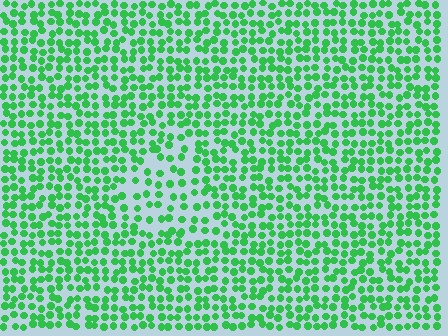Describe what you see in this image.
The image contains small green elements arranged at two different densities. A triangle-shaped region is visible where the elements are less densely packed than the surrounding area.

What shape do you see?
I see a triangle.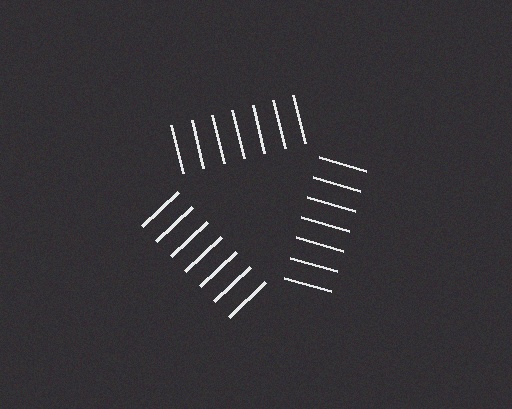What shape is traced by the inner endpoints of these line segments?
An illusory triangle — the line segments terminate on its edges but no continuous stroke is drawn.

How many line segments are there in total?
21 — 7 along each of the 3 edges.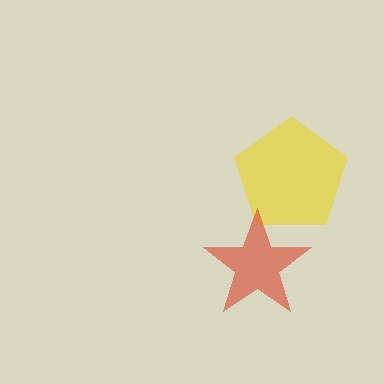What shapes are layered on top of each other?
The layered shapes are: a yellow pentagon, a red star.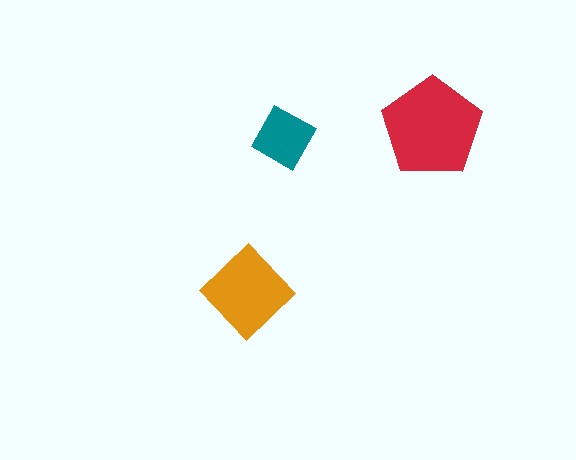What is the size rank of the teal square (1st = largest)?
3rd.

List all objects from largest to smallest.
The red pentagon, the orange diamond, the teal square.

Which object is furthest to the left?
The orange diamond is leftmost.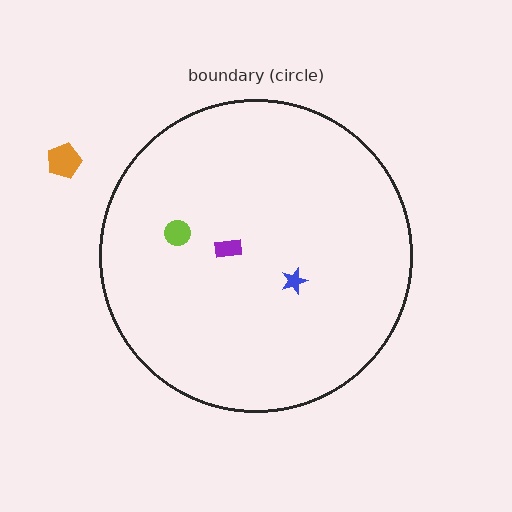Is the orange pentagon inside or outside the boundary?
Outside.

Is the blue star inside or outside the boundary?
Inside.